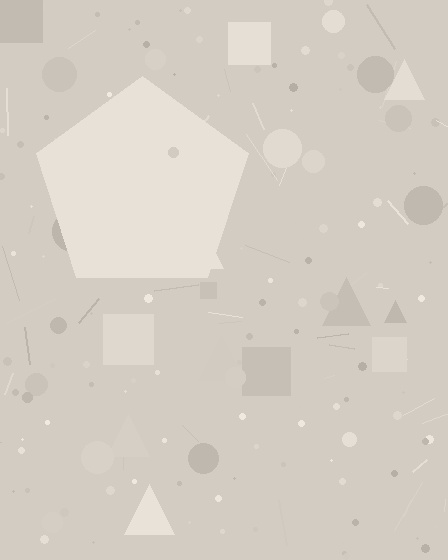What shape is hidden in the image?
A pentagon is hidden in the image.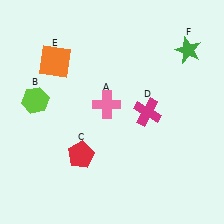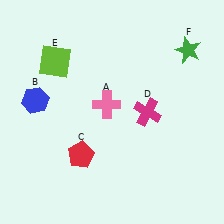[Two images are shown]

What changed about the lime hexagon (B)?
In Image 1, B is lime. In Image 2, it changed to blue.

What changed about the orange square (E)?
In Image 1, E is orange. In Image 2, it changed to lime.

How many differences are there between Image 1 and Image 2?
There are 2 differences between the two images.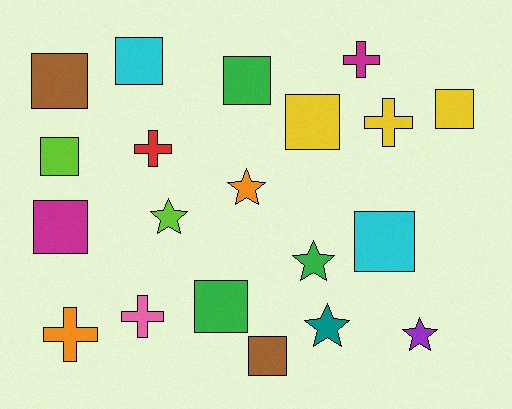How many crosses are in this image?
There are 5 crosses.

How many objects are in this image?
There are 20 objects.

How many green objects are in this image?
There are 3 green objects.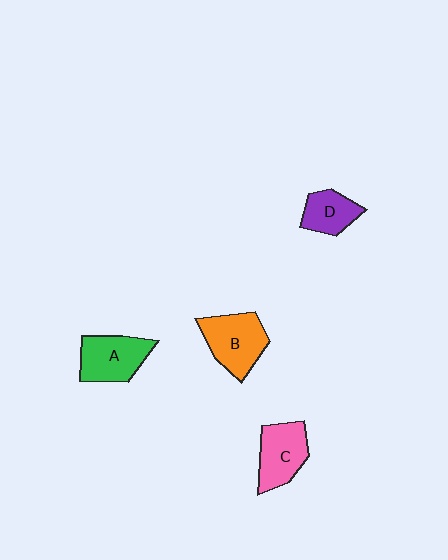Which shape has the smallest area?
Shape D (purple).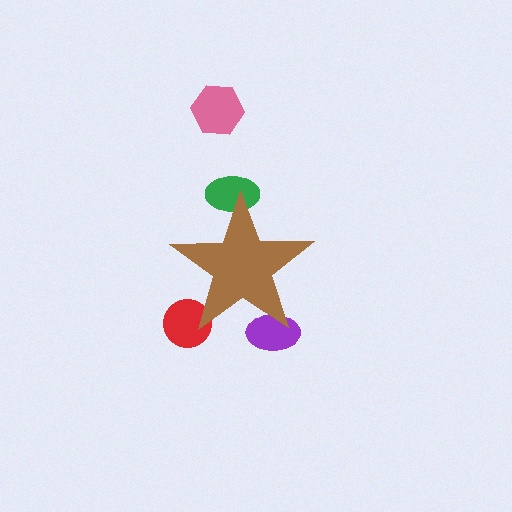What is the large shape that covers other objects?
A brown star.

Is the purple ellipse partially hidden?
Yes, the purple ellipse is partially hidden behind the brown star.